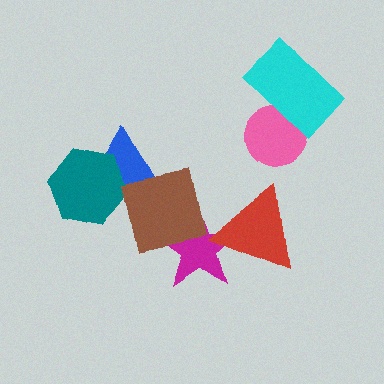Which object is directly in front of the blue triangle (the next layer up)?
The teal hexagon is directly in front of the blue triangle.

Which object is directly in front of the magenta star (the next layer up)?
The brown square is directly in front of the magenta star.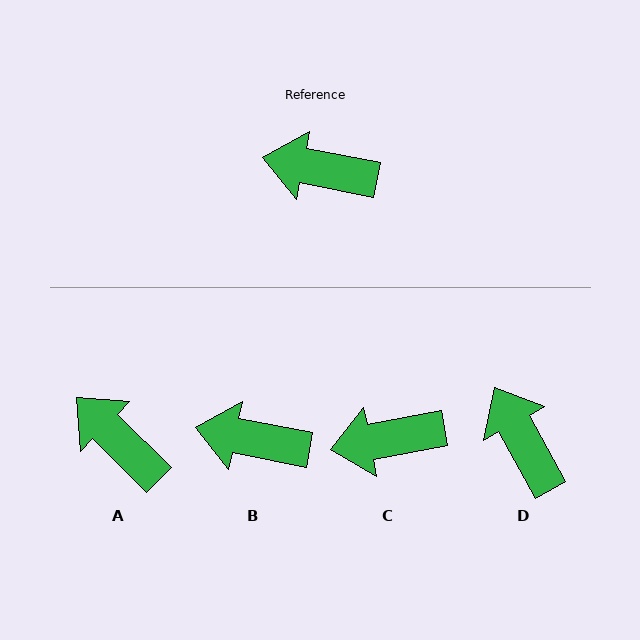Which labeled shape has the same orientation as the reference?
B.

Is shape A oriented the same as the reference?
No, it is off by about 34 degrees.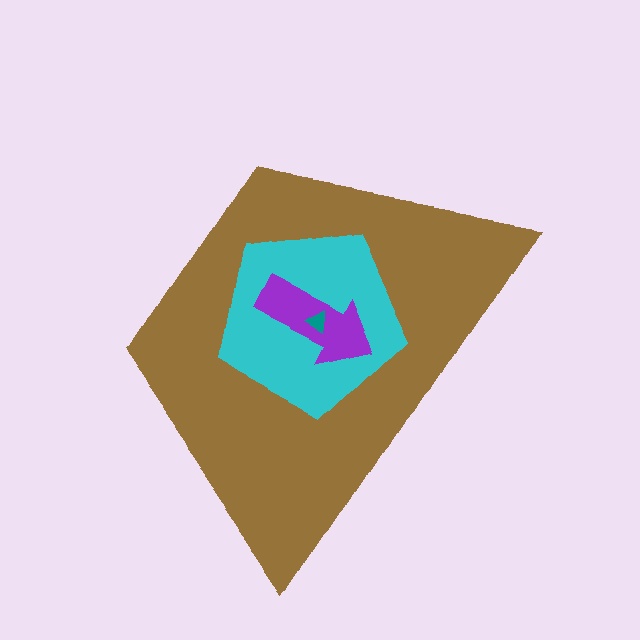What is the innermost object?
The teal triangle.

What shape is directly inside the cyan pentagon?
The purple arrow.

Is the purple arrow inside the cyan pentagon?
Yes.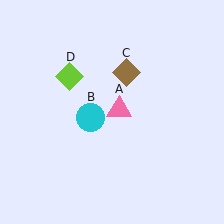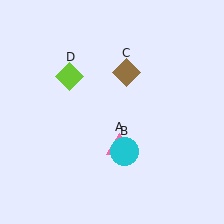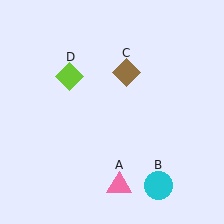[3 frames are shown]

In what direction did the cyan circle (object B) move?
The cyan circle (object B) moved down and to the right.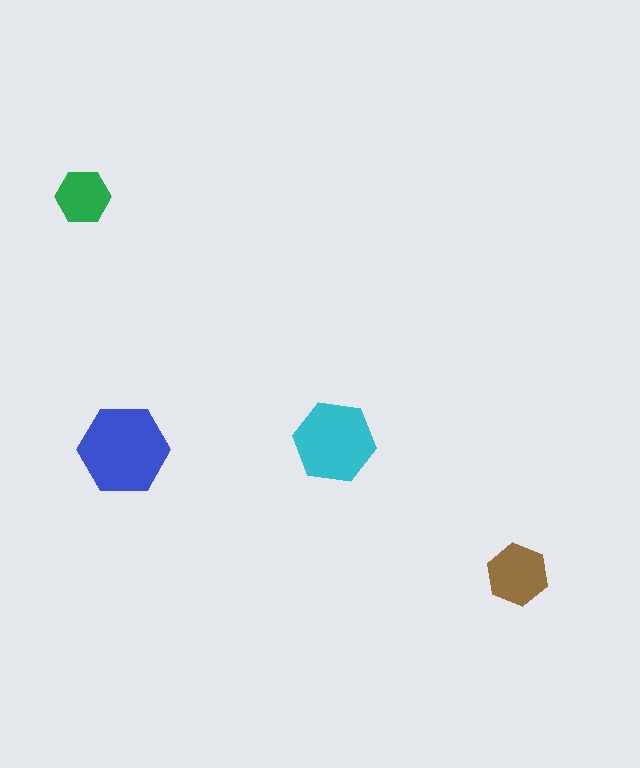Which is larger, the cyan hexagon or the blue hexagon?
The blue one.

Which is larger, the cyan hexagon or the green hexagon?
The cyan one.